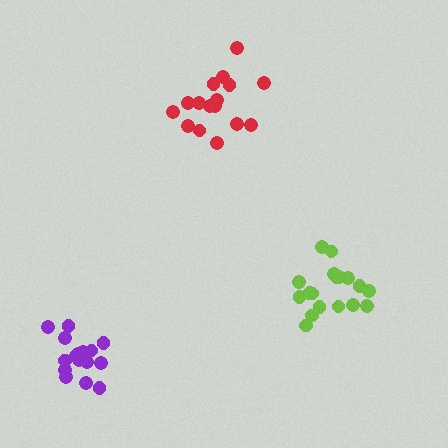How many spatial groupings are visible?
There are 3 spatial groupings.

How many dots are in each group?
Group 1: 16 dots, Group 2: 18 dots, Group 3: 17 dots (51 total).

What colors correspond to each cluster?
The clusters are colored: red, lime, purple.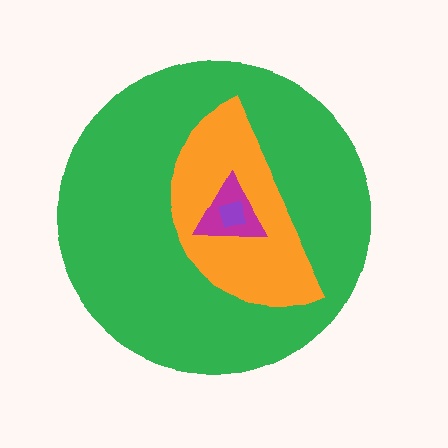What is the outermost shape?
The green circle.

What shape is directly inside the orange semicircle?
The magenta triangle.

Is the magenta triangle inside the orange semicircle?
Yes.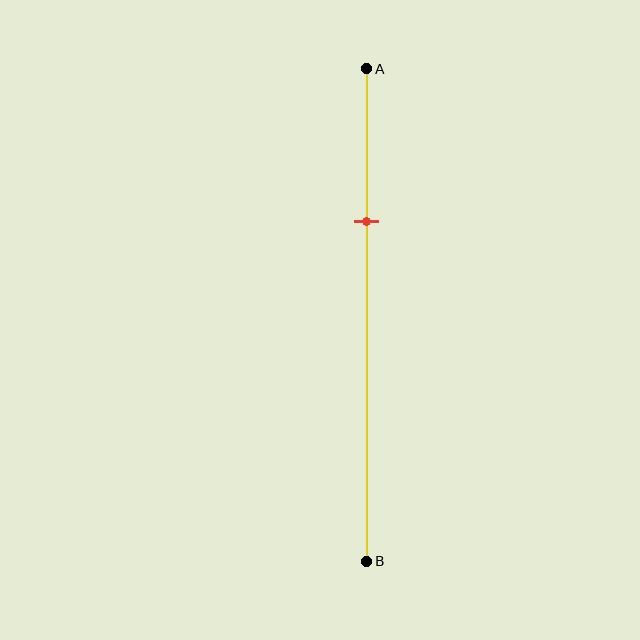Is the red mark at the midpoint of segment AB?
No, the mark is at about 30% from A, not at the 50% midpoint.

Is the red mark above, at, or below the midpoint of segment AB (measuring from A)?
The red mark is above the midpoint of segment AB.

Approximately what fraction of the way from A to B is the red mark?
The red mark is approximately 30% of the way from A to B.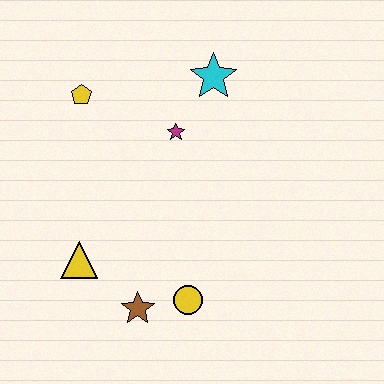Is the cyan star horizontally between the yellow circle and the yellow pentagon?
No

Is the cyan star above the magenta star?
Yes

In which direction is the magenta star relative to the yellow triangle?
The magenta star is above the yellow triangle.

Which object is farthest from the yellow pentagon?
The yellow circle is farthest from the yellow pentagon.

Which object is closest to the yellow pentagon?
The magenta star is closest to the yellow pentagon.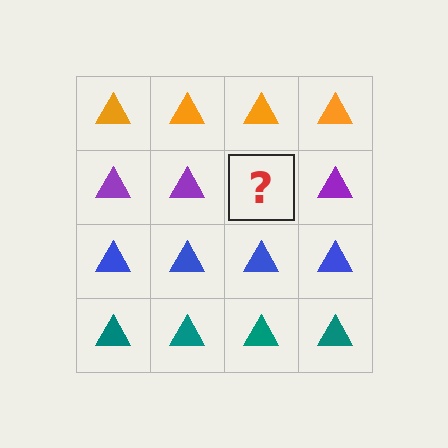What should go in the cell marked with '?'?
The missing cell should contain a purple triangle.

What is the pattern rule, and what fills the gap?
The rule is that each row has a consistent color. The gap should be filled with a purple triangle.